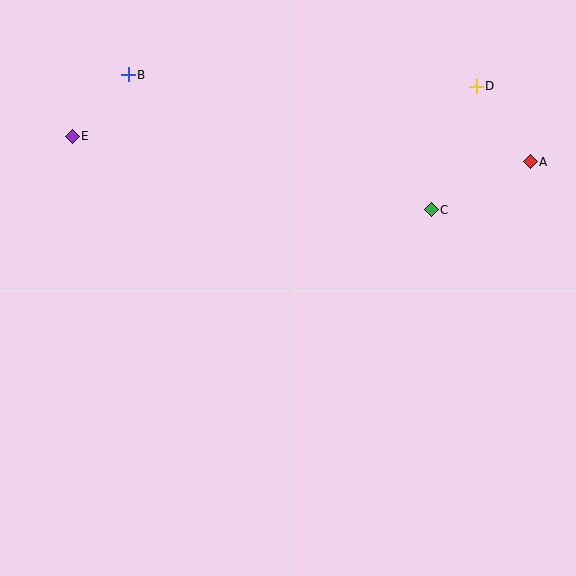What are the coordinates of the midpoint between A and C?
The midpoint between A and C is at (481, 186).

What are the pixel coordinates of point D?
Point D is at (476, 86).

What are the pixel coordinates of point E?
Point E is at (72, 136).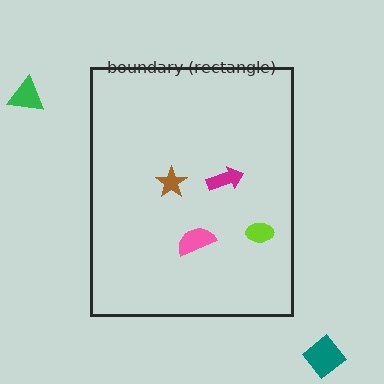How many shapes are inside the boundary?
4 inside, 2 outside.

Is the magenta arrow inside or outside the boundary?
Inside.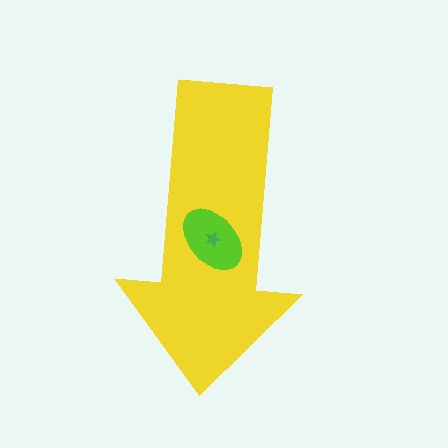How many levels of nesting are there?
3.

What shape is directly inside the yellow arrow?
The lime ellipse.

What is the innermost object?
The green star.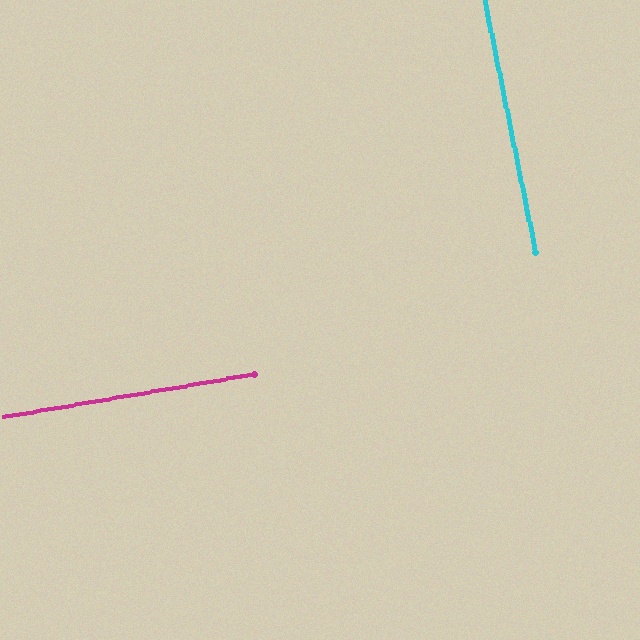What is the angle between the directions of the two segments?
Approximately 88 degrees.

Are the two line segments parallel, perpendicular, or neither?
Perpendicular — they meet at approximately 88°.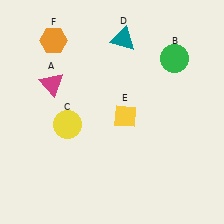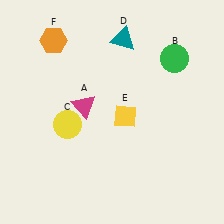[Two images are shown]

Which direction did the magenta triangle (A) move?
The magenta triangle (A) moved right.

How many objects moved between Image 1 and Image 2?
1 object moved between the two images.